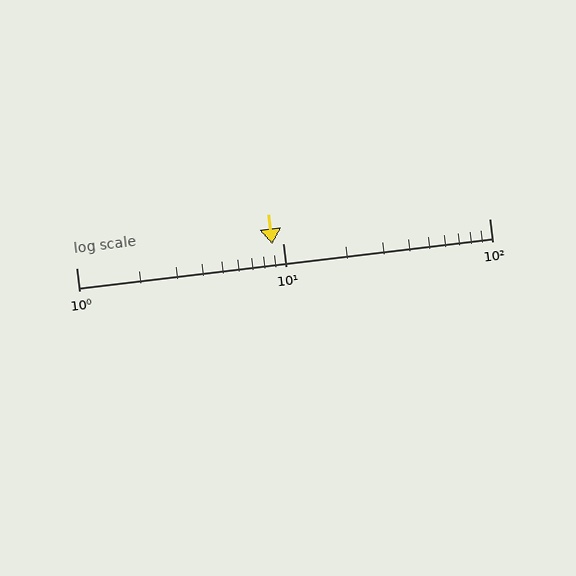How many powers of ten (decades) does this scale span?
The scale spans 2 decades, from 1 to 100.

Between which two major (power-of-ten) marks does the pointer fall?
The pointer is between 1 and 10.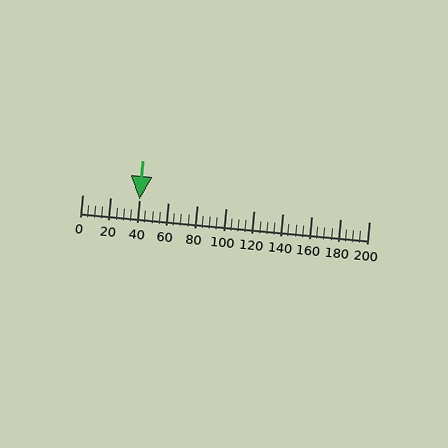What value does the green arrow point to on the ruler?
The green arrow points to approximately 40.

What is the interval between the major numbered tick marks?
The major tick marks are spaced 20 units apart.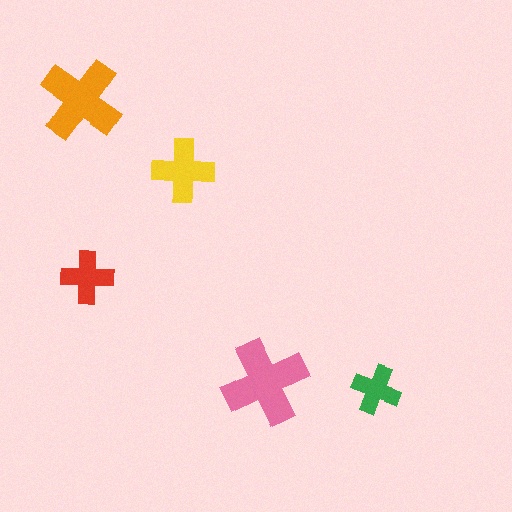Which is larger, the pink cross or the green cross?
The pink one.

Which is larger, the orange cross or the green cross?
The orange one.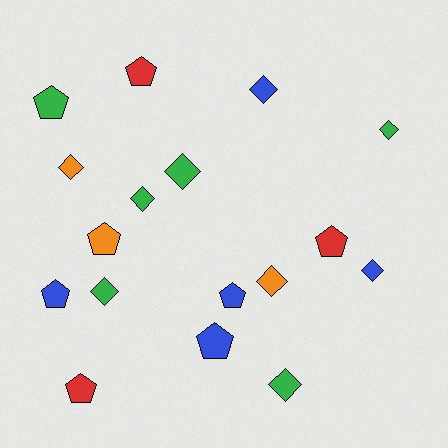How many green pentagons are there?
There is 1 green pentagon.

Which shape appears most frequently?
Diamond, with 9 objects.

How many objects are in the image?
There are 17 objects.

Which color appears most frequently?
Green, with 6 objects.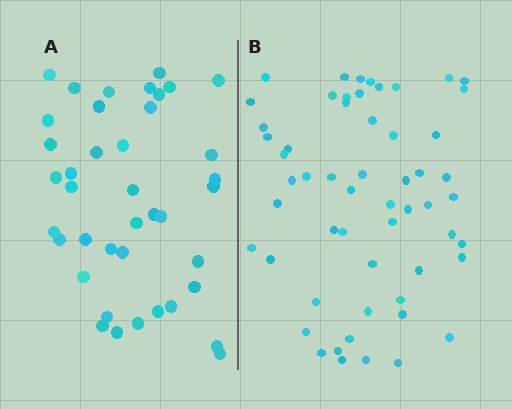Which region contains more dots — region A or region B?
Region B (the right region) has more dots.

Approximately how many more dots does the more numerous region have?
Region B has approximately 15 more dots than region A.